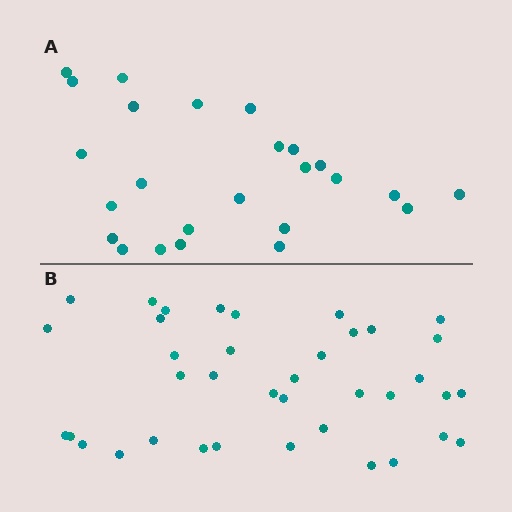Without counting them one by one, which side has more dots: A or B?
Region B (the bottom region) has more dots.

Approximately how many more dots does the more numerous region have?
Region B has approximately 15 more dots than region A.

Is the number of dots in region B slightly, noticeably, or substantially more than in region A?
Region B has substantially more. The ratio is roughly 1.5 to 1.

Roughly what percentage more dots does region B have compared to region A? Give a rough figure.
About 50% more.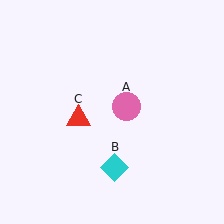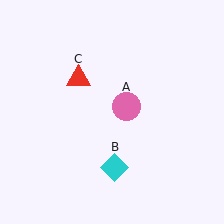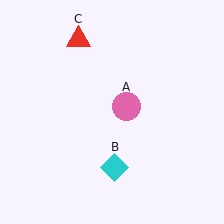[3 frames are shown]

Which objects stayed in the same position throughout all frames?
Pink circle (object A) and cyan diamond (object B) remained stationary.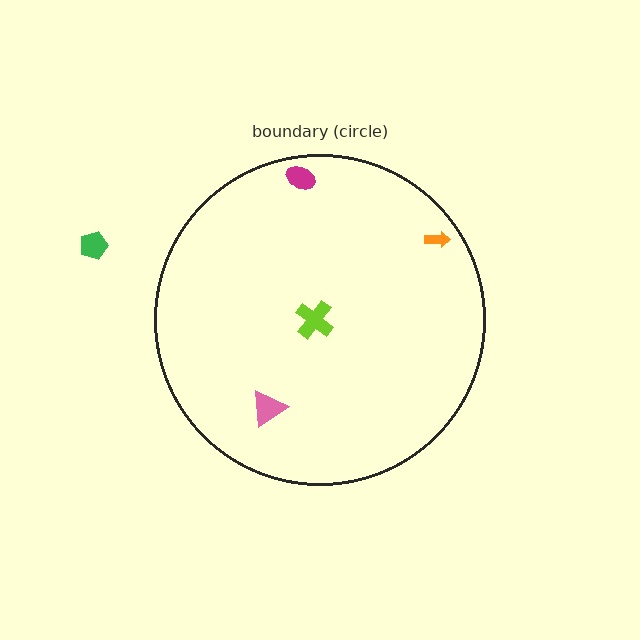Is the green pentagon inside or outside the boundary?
Outside.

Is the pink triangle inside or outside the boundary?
Inside.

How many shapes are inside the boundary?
4 inside, 1 outside.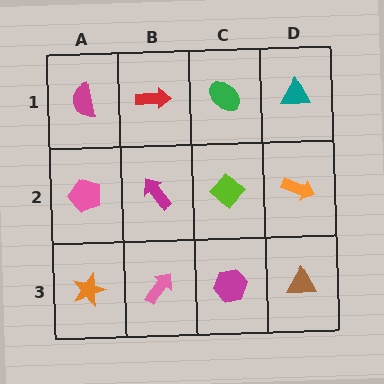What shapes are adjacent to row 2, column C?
A green ellipse (row 1, column C), a magenta hexagon (row 3, column C), a magenta arrow (row 2, column B), an orange arrow (row 2, column D).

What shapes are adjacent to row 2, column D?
A teal triangle (row 1, column D), a brown triangle (row 3, column D), a lime diamond (row 2, column C).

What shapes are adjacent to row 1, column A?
A pink pentagon (row 2, column A), a red arrow (row 1, column B).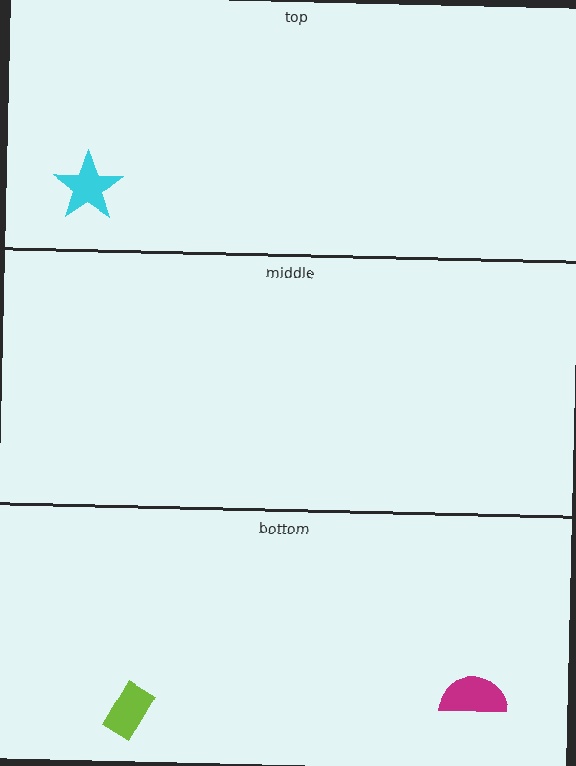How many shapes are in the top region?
1.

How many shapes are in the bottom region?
2.